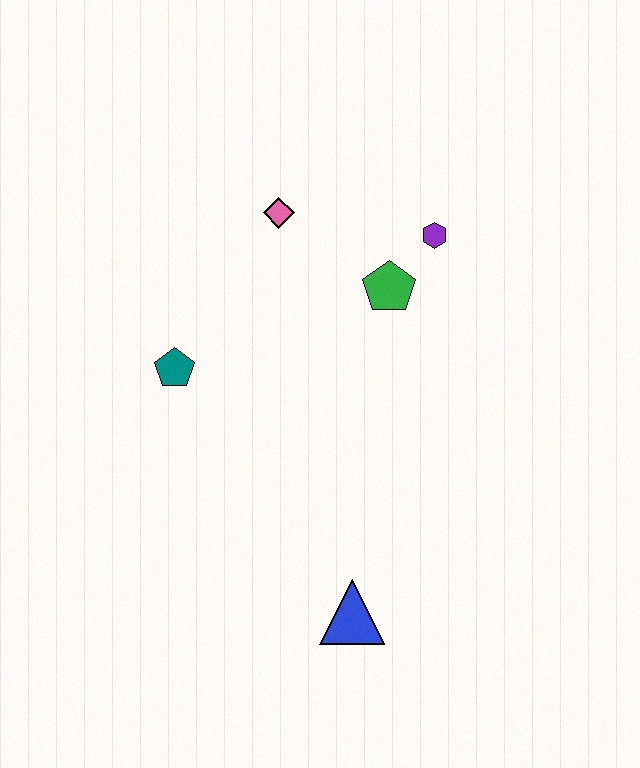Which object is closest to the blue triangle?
The teal pentagon is closest to the blue triangle.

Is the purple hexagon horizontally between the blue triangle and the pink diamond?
No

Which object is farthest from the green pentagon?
The blue triangle is farthest from the green pentagon.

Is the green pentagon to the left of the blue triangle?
No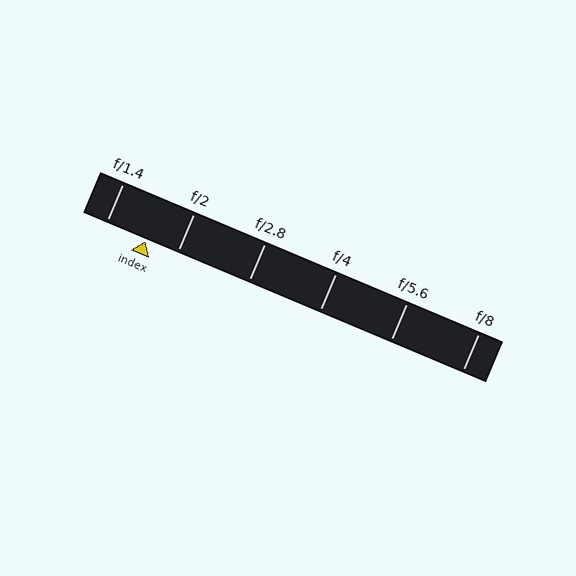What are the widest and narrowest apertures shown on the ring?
The widest aperture shown is f/1.4 and the narrowest is f/8.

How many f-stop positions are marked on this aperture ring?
There are 6 f-stop positions marked.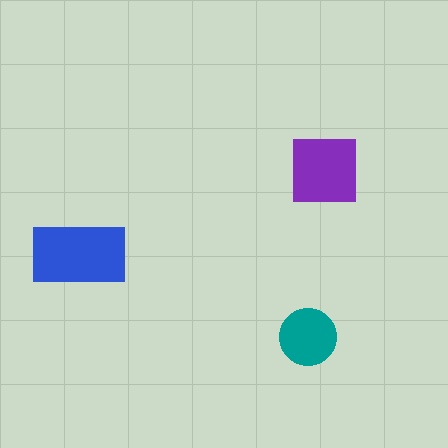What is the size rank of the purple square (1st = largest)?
2nd.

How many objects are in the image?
There are 3 objects in the image.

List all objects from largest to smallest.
The blue rectangle, the purple square, the teal circle.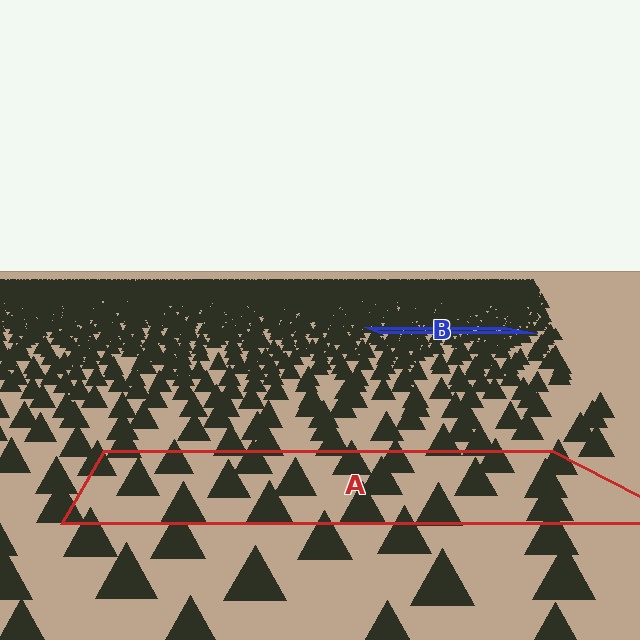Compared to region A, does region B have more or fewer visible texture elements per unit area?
Region B has more texture elements per unit area — they are packed more densely because it is farther away.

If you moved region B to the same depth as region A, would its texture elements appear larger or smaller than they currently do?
They would appear larger. At a closer depth, the same texture elements are projected at a bigger on-screen size.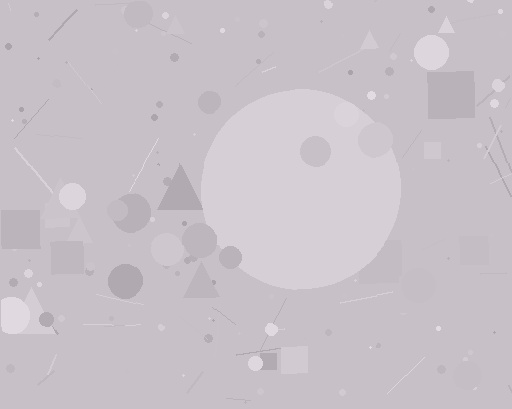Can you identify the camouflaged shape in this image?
The camouflaged shape is a circle.